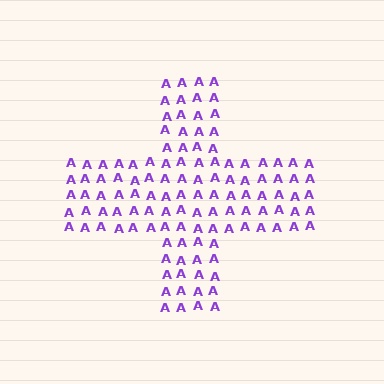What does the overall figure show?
The overall figure shows a cross.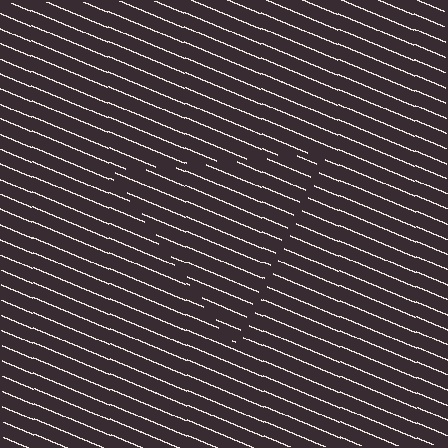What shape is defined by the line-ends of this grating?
An illusory triangle. The interior of the shape contains the same grating, shifted by half a period — the contour is defined by the phase discontinuity where line-ends from the inner and outer gratings abut.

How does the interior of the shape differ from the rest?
The interior of the shape contains the same grating, shifted by half a period — the contour is defined by the phase discontinuity where line-ends from the inner and outer gratings abut.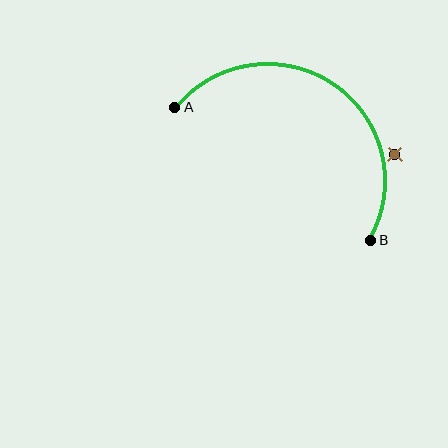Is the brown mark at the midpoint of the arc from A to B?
No — the brown mark does not lie on the arc at all. It sits slightly outside the curve.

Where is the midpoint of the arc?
The arc midpoint is the point on the curve farthest from the straight line joining A and B. It sits above and to the right of that line.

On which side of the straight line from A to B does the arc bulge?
The arc bulges above and to the right of the straight line connecting A and B.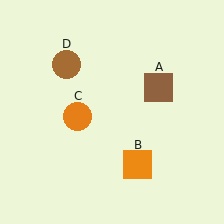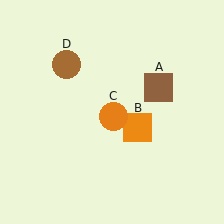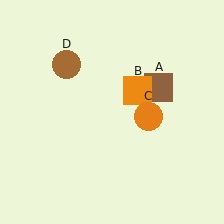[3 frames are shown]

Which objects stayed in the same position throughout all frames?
Brown square (object A) and brown circle (object D) remained stationary.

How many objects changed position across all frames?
2 objects changed position: orange square (object B), orange circle (object C).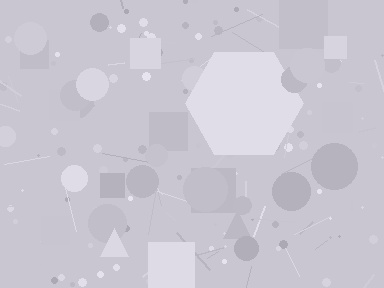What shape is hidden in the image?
A hexagon is hidden in the image.